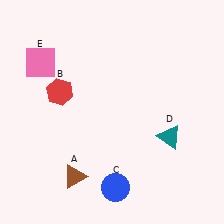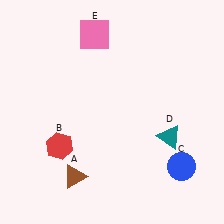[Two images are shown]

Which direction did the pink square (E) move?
The pink square (E) moved right.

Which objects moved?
The objects that moved are: the red hexagon (B), the blue circle (C), the pink square (E).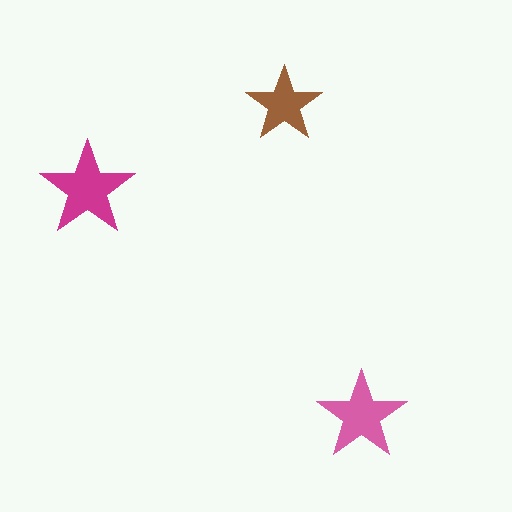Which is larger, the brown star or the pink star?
The pink one.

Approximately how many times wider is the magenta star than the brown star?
About 1.5 times wider.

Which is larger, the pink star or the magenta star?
The magenta one.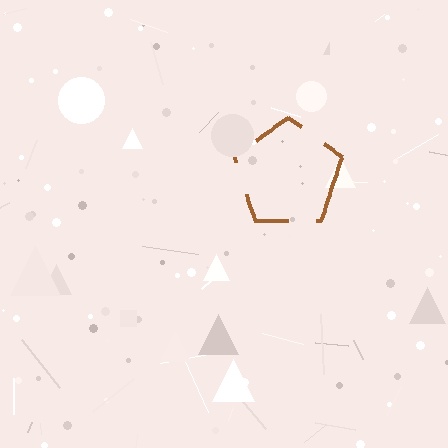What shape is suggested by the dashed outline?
The dashed outline suggests a pentagon.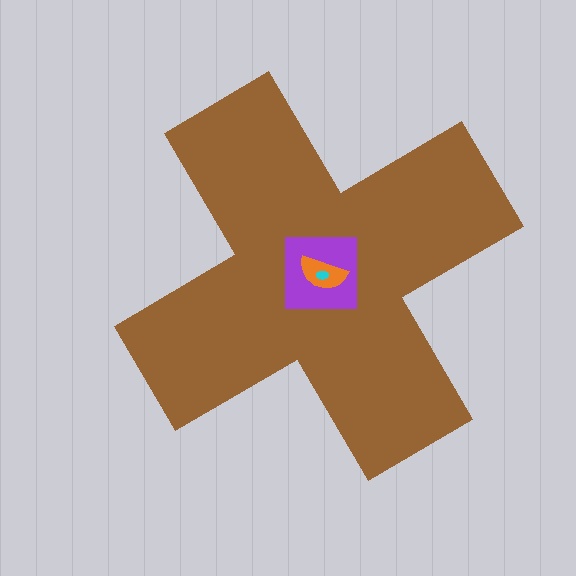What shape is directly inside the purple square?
The orange semicircle.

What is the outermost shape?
The brown cross.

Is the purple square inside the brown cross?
Yes.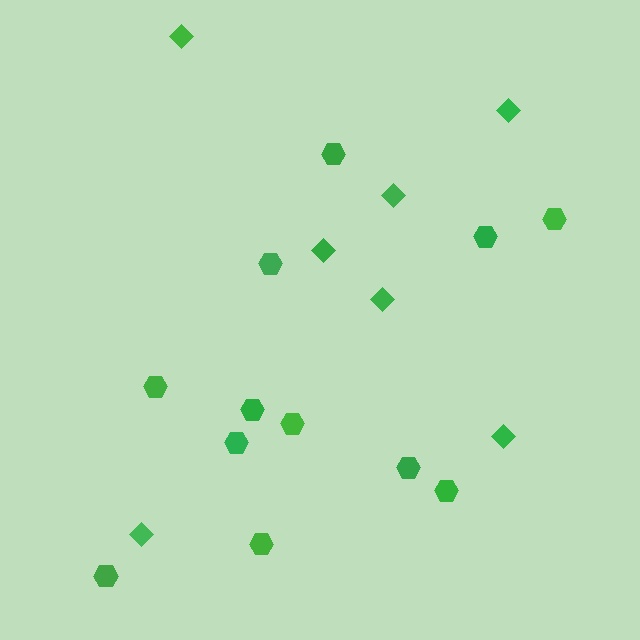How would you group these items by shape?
There are 2 groups: one group of diamonds (7) and one group of hexagons (12).